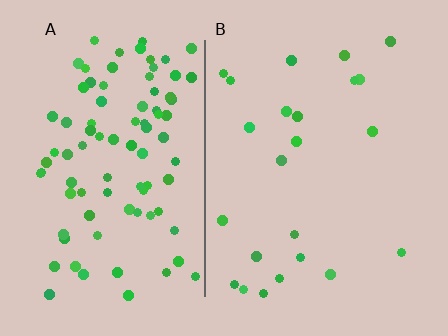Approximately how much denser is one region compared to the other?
Approximately 3.8× — region A over region B.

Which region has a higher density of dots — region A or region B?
A (the left).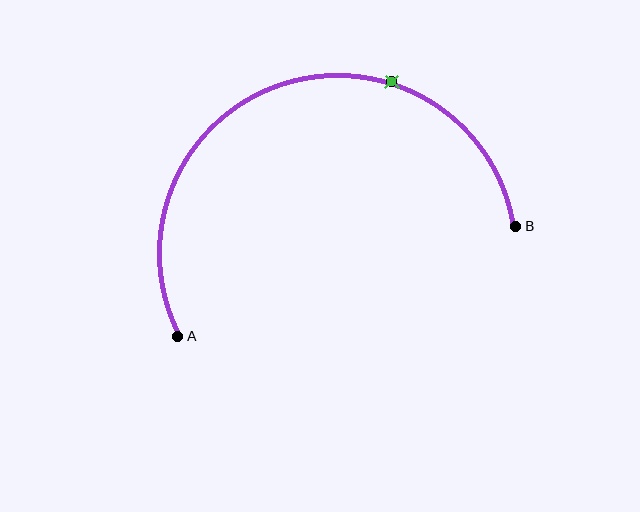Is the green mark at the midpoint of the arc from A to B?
No. The green mark lies on the arc but is closer to endpoint B. The arc midpoint would be at the point on the curve equidistant along the arc from both A and B.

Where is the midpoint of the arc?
The arc midpoint is the point on the curve farthest from the straight line joining A and B. It sits above that line.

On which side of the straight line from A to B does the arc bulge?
The arc bulges above the straight line connecting A and B.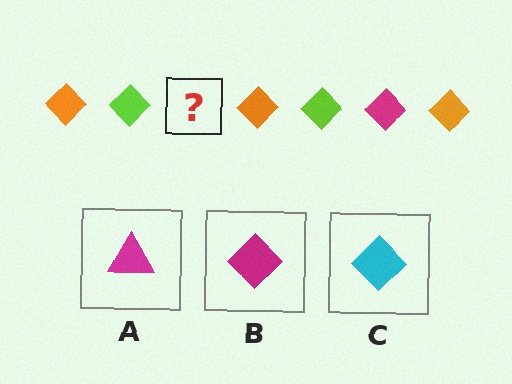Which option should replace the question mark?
Option B.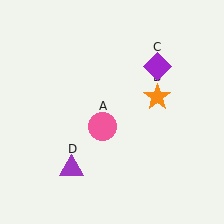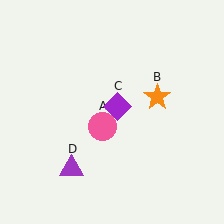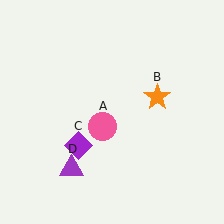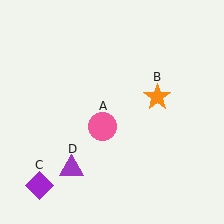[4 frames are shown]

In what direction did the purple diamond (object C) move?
The purple diamond (object C) moved down and to the left.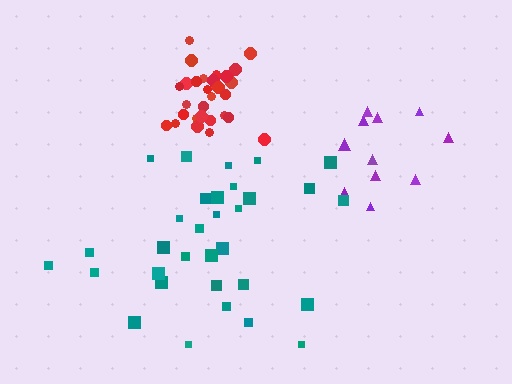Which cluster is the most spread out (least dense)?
Teal.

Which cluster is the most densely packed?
Red.